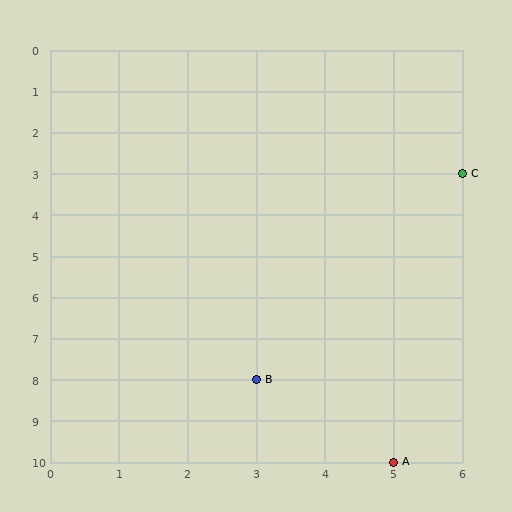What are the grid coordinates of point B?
Point B is at grid coordinates (3, 8).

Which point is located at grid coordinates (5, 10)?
Point A is at (5, 10).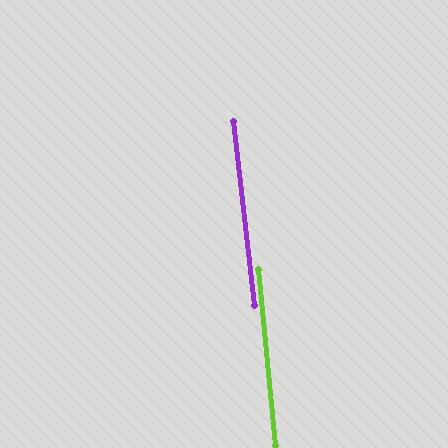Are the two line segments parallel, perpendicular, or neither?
Parallel — their directions differ by only 0.7°.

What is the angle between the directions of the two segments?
Approximately 1 degree.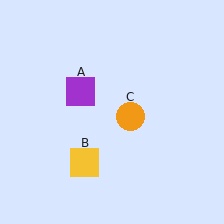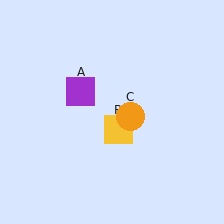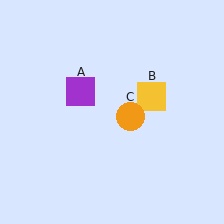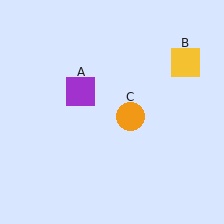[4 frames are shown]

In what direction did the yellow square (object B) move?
The yellow square (object B) moved up and to the right.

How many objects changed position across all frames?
1 object changed position: yellow square (object B).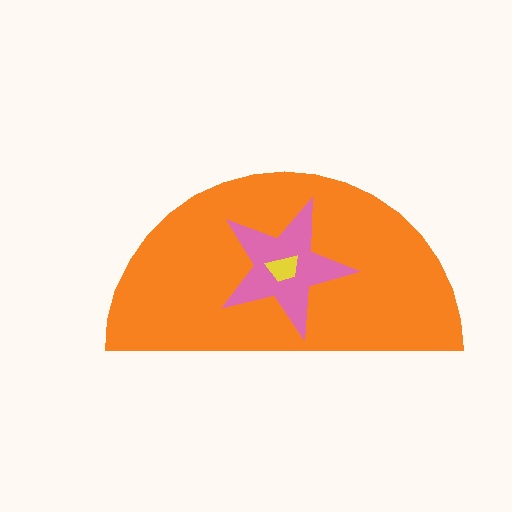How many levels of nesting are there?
3.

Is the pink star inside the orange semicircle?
Yes.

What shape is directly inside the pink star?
The yellow trapezoid.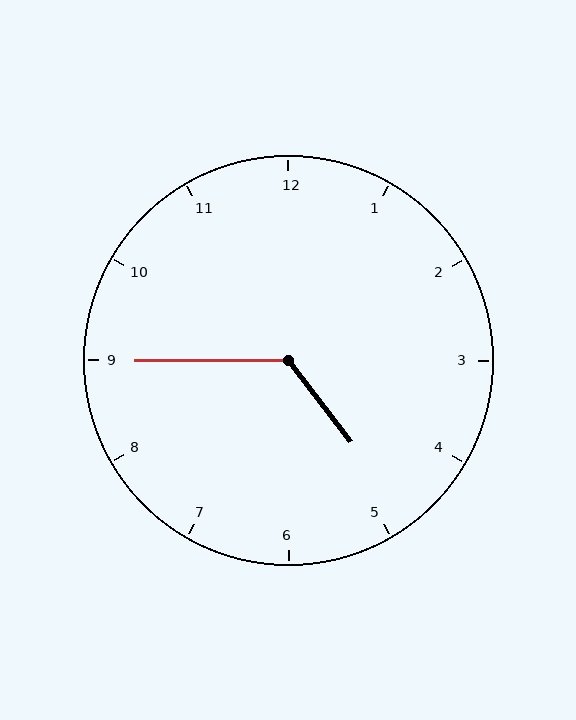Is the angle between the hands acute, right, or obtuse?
It is obtuse.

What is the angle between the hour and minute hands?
Approximately 128 degrees.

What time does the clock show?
4:45.